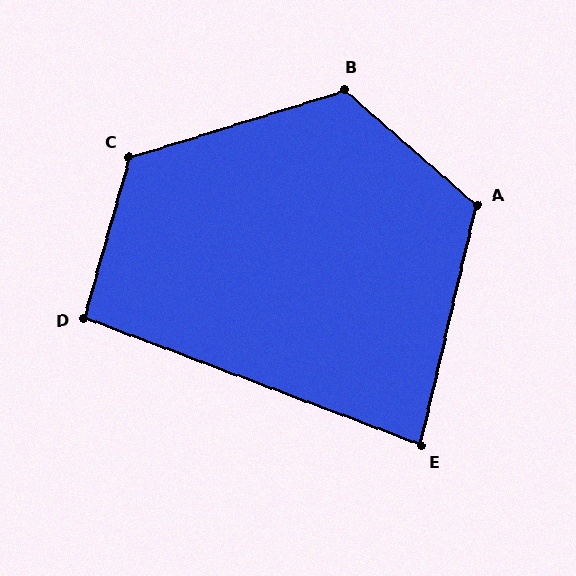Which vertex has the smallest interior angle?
E, at approximately 82 degrees.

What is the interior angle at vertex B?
Approximately 122 degrees (obtuse).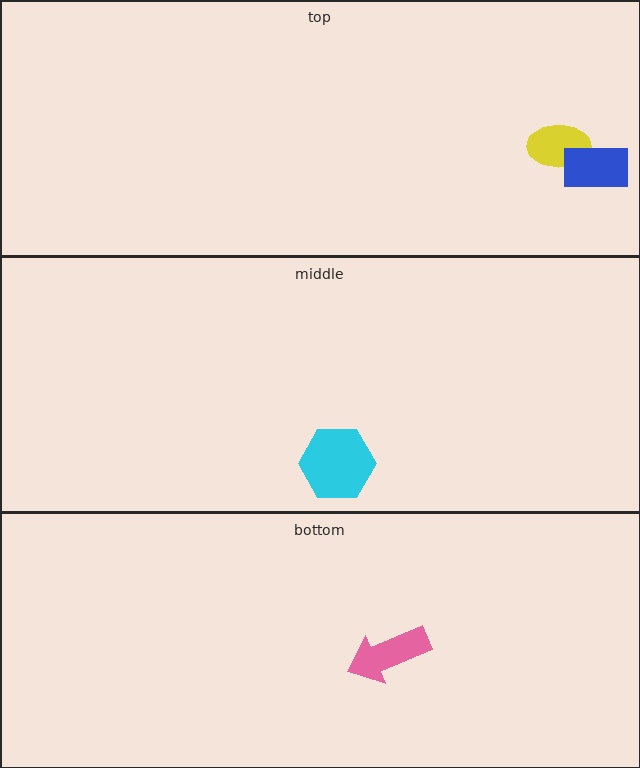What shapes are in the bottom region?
The pink arrow.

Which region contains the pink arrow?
The bottom region.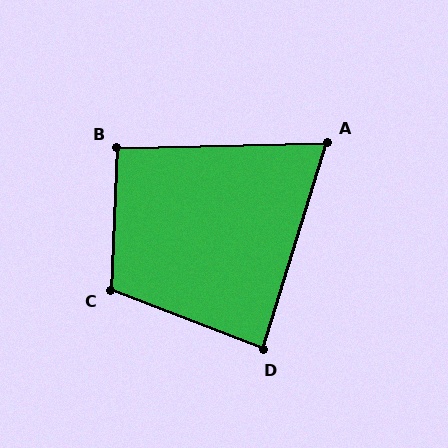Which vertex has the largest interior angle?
C, at approximately 109 degrees.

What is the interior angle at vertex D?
Approximately 86 degrees (approximately right).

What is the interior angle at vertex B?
Approximately 94 degrees (approximately right).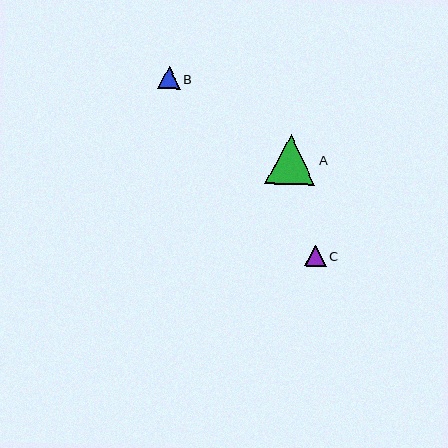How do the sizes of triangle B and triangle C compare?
Triangle B and triangle C are approximately the same size.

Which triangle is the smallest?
Triangle C is the smallest with a size of approximately 22 pixels.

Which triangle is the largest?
Triangle A is the largest with a size of approximately 50 pixels.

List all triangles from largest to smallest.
From largest to smallest: A, B, C.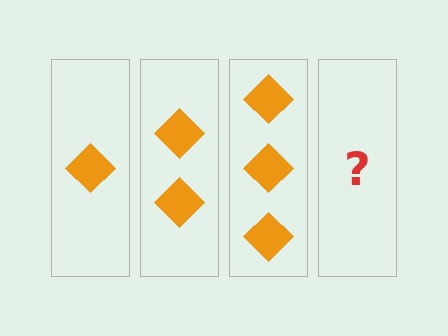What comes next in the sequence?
The next element should be 4 diamonds.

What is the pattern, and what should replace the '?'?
The pattern is that each step adds one more diamond. The '?' should be 4 diamonds.